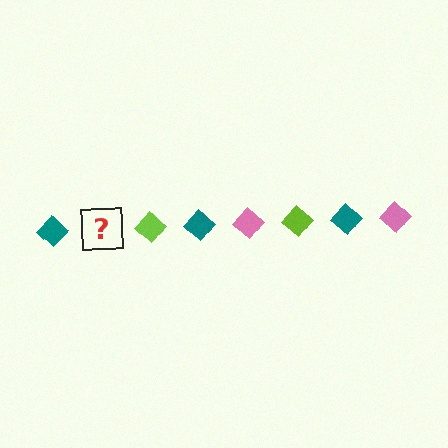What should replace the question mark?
The question mark should be replaced with a pink diamond.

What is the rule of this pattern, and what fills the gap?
The rule is that the pattern cycles through teal, pink, lime diamonds. The gap should be filled with a pink diamond.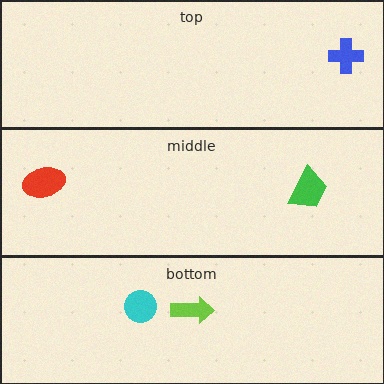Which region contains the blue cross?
The top region.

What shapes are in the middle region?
The red ellipse, the green trapezoid.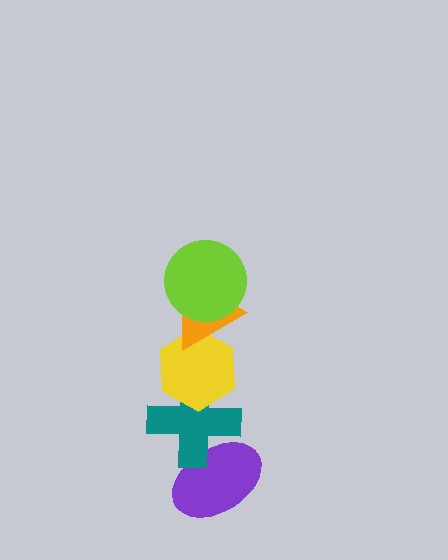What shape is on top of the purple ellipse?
The teal cross is on top of the purple ellipse.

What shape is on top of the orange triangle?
The lime circle is on top of the orange triangle.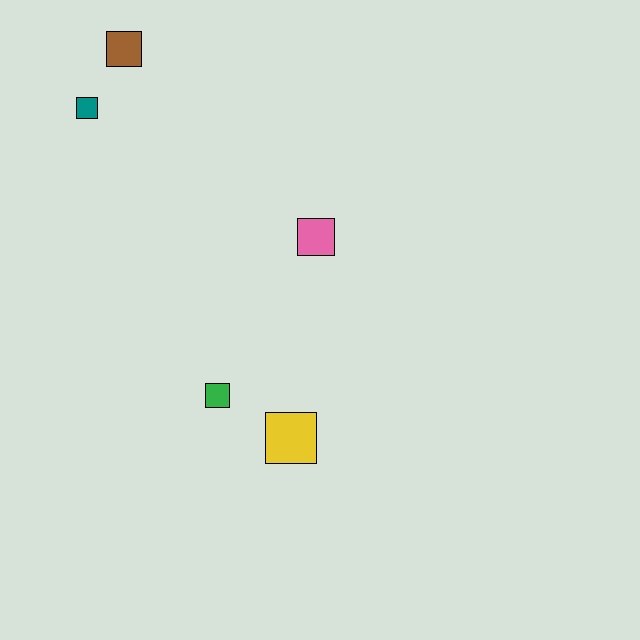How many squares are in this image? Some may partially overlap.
There are 5 squares.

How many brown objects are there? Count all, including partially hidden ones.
There is 1 brown object.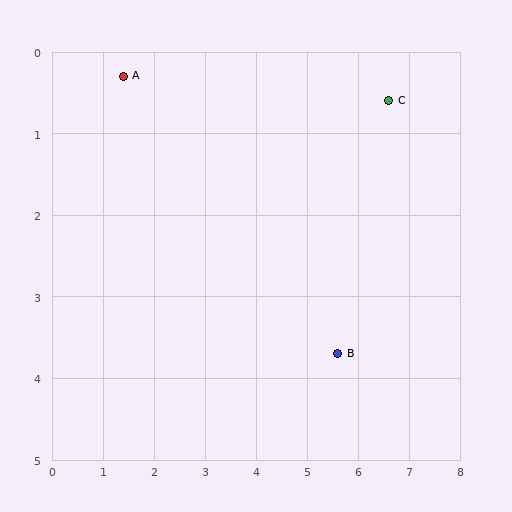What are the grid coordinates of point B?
Point B is at approximately (5.6, 3.7).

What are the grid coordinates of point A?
Point A is at approximately (1.4, 0.3).